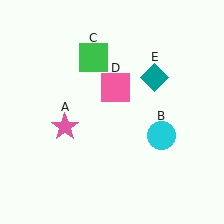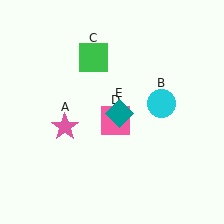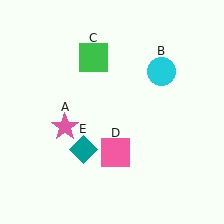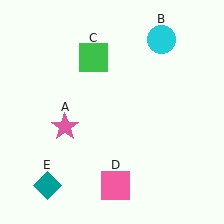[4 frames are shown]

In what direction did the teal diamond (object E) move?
The teal diamond (object E) moved down and to the left.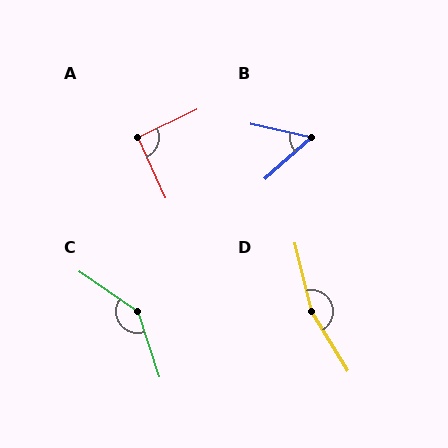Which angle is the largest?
D, at approximately 162 degrees.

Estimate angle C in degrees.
Approximately 143 degrees.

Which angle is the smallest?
B, at approximately 54 degrees.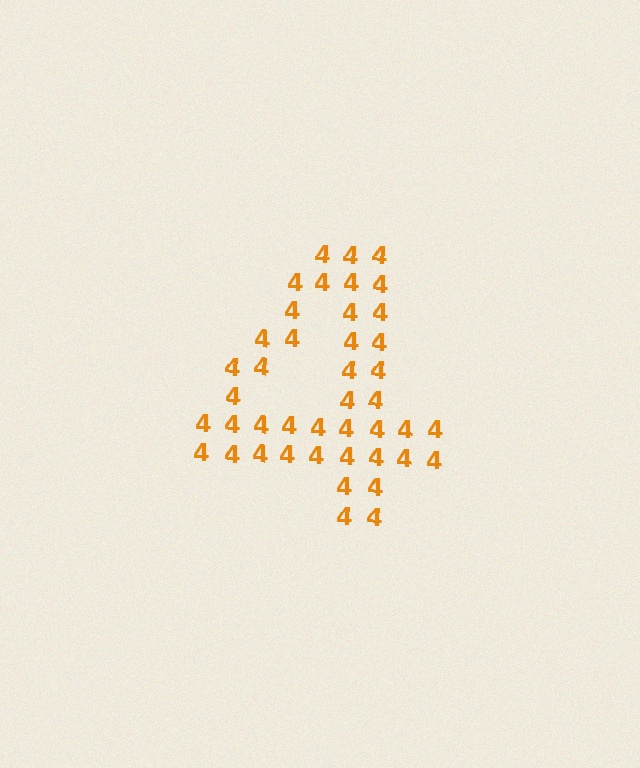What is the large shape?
The large shape is the digit 4.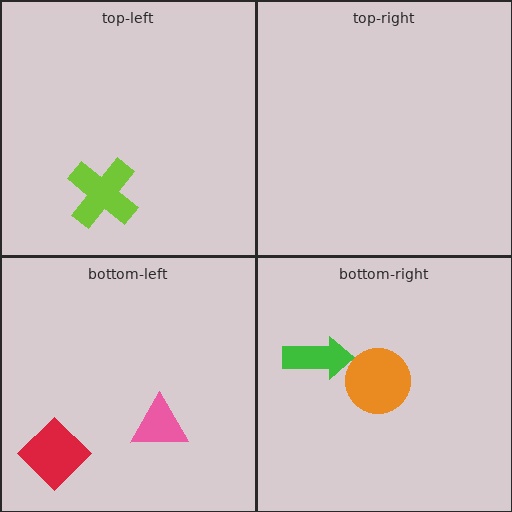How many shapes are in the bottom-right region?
2.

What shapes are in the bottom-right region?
The green arrow, the orange circle.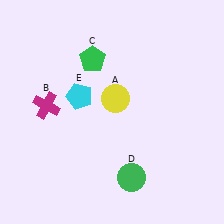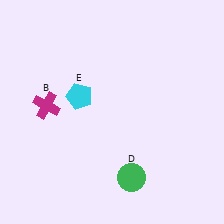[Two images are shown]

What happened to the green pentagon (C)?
The green pentagon (C) was removed in Image 2. It was in the top-left area of Image 1.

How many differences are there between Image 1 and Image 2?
There are 2 differences between the two images.